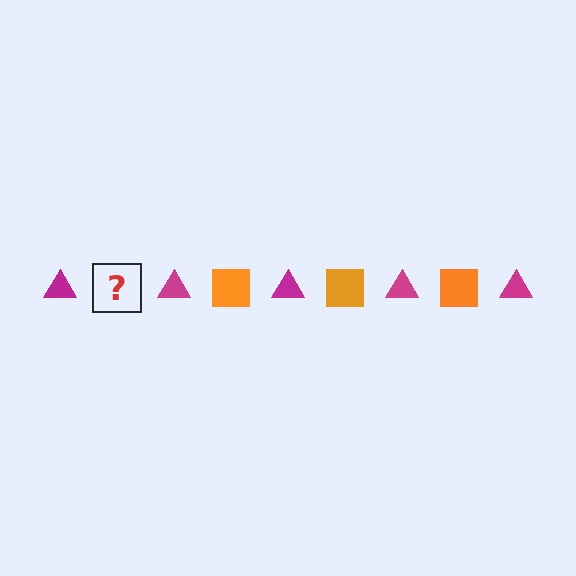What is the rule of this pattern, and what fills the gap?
The rule is that the pattern alternates between magenta triangle and orange square. The gap should be filled with an orange square.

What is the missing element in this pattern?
The missing element is an orange square.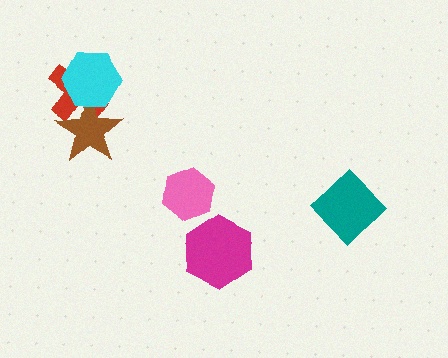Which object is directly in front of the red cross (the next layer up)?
The brown star is directly in front of the red cross.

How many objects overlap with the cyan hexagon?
2 objects overlap with the cyan hexagon.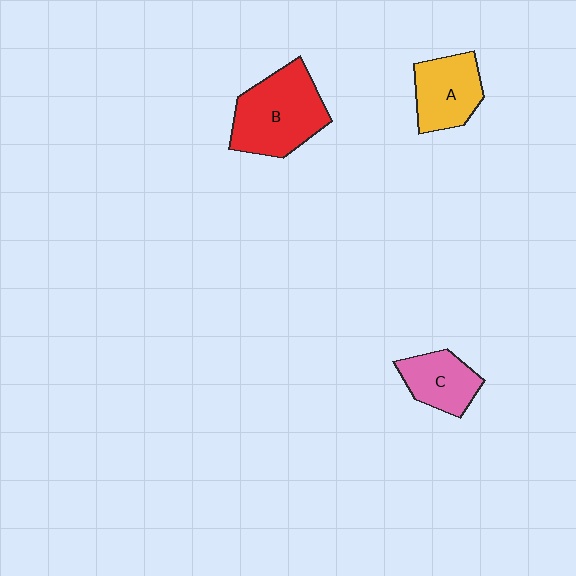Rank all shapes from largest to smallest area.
From largest to smallest: B (red), A (yellow), C (pink).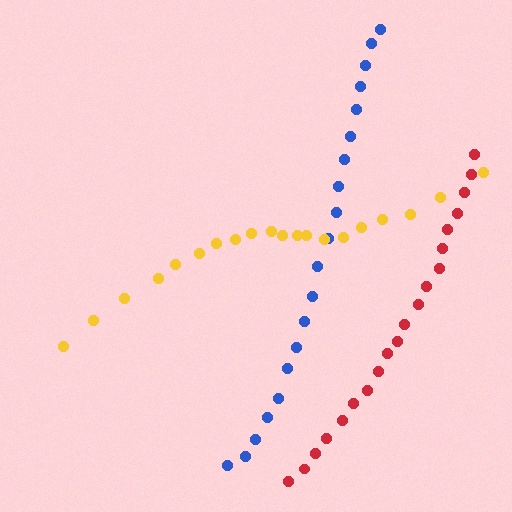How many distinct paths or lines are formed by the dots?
There are 3 distinct paths.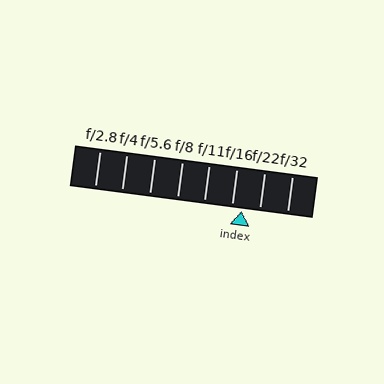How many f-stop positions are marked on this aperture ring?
There are 8 f-stop positions marked.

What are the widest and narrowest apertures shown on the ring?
The widest aperture shown is f/2.8 and the narrowest is f/32.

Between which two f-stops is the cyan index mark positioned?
The index mark is between f/16 and f/22.